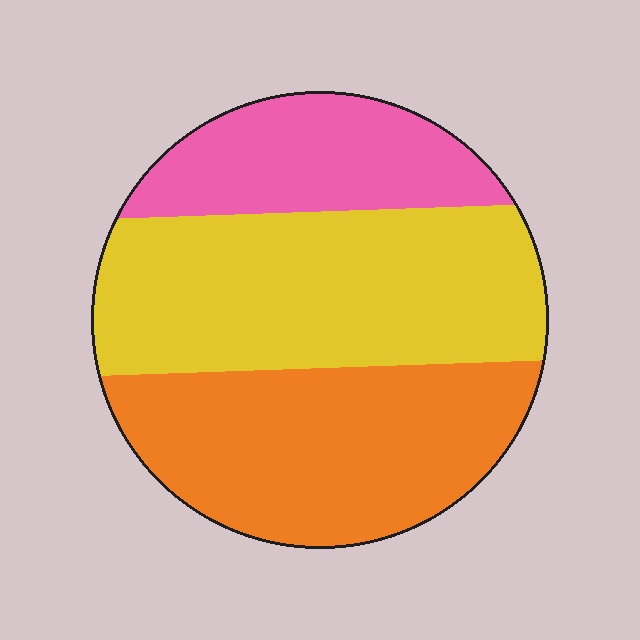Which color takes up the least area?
Pink, at roughly 20%.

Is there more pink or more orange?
Orange.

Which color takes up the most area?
Yellow, at roughly 40%.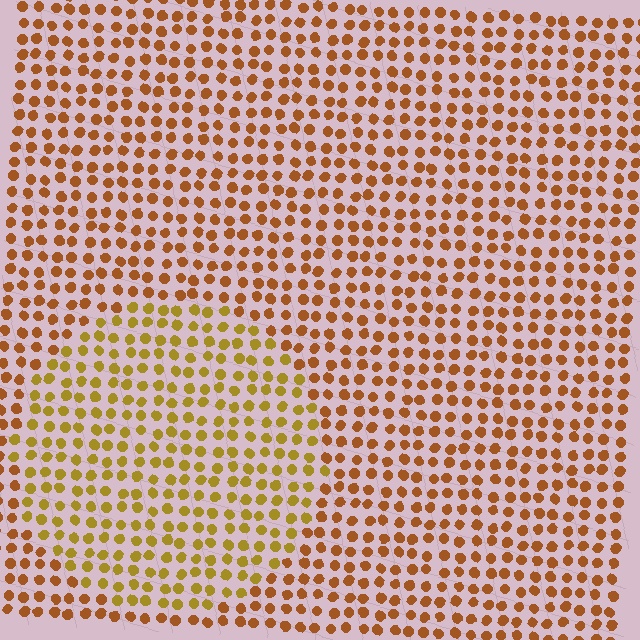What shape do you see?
I see a circle.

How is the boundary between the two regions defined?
The boundary is defined purely by a slight shift in hue (about 26 degrees). Spacing, size, and orientation are identical on both sides.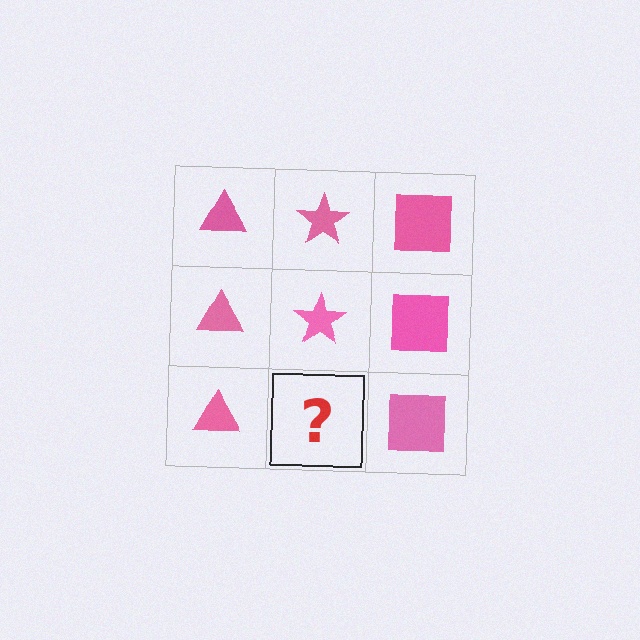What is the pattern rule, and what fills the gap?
The rule is that each column has a consistent shape. The gap should be filled with a pink star.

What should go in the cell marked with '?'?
The missing cell should contain a pink star.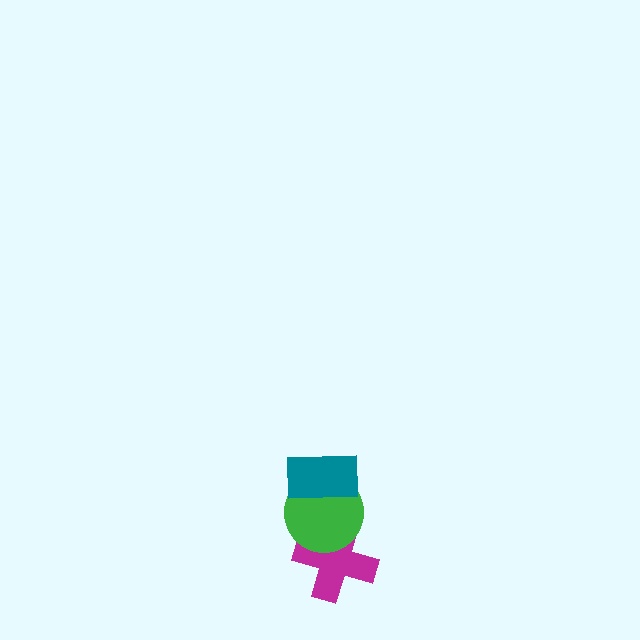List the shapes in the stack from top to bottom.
From top to bottom: the teal rectangle, the green circle, the magenta cross.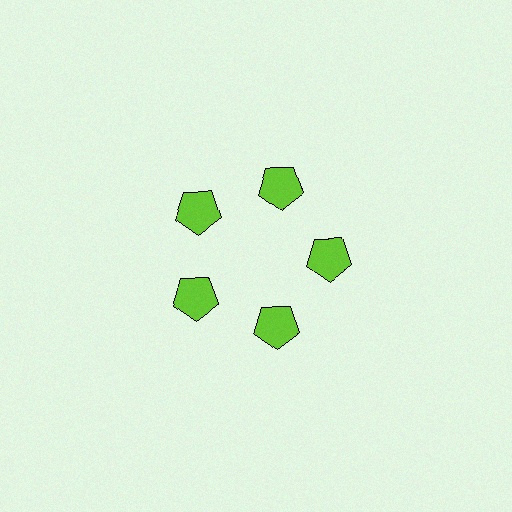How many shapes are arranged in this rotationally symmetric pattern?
There are 5 shapes, arranged in 5 groups of 1.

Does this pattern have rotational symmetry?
Yes, this pattern has 5-fold rotational symmetry. It looks the same after rotating 72 degrees around the center.